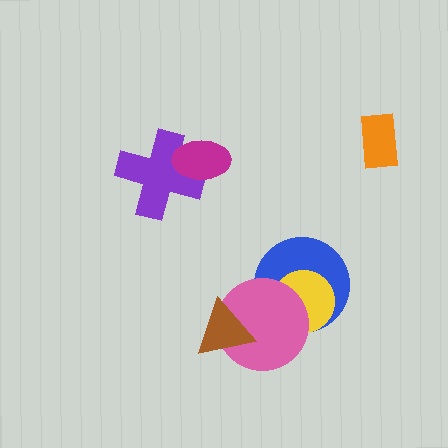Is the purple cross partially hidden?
Yes, it is partially covered by another shape.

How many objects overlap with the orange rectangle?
0 objects overlap with the orange rectangle.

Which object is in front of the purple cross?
The magenta ellipse is in front of the purple cross.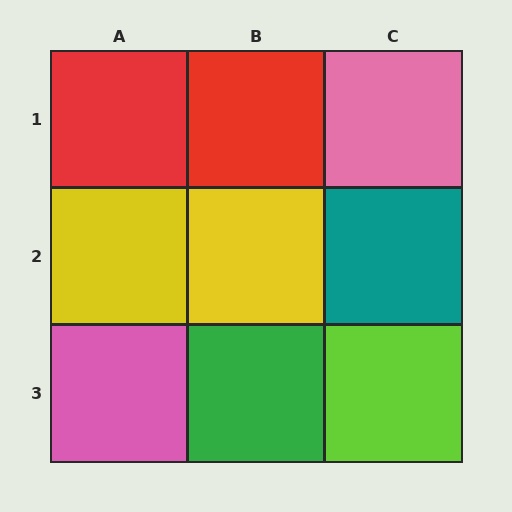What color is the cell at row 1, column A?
Red.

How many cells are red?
2 cells are red.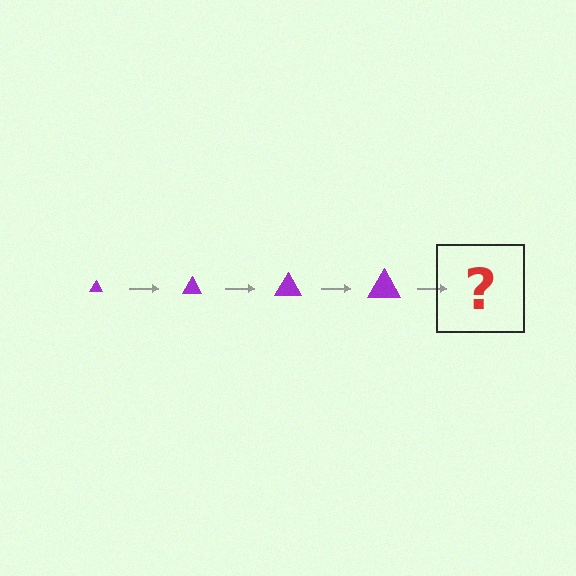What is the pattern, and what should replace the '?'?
The pattern is that the triangle gets progressively larger each step. The '?' should be a purple triangle, larger than the previous one.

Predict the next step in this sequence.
The next step is a purple triangle, larger than the previous one.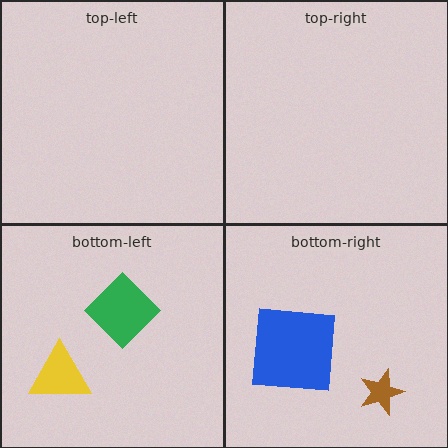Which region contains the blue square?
The bottom-right region.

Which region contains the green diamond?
The bottom-left region.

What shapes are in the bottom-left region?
The yellow triangle, the green diamond.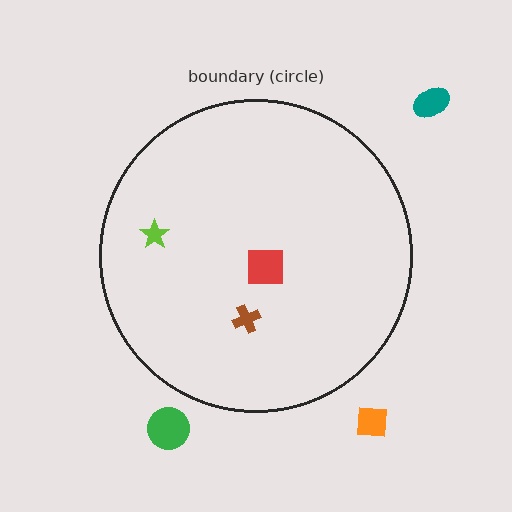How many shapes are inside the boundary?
3 inside, 3 outside.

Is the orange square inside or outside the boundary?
Outside.